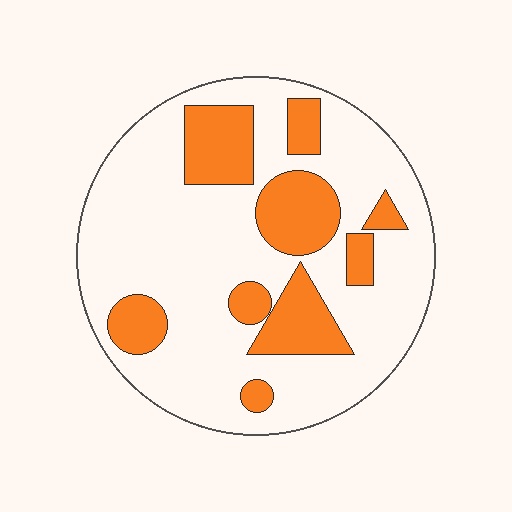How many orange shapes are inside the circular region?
9.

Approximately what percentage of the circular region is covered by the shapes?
Approximately 25%.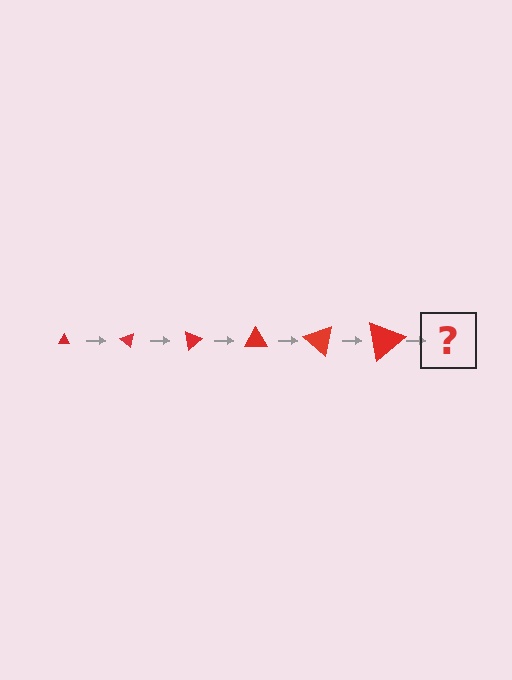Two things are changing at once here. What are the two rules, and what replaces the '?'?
The two rules are that the triangle grows larger each step and it rotates 40 degrees each step. The '?' should be a triangle, larger than the previous one and rotated 240 degrees from the start.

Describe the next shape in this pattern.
It should be a triangle, larger than the previous one and rotated 240 degrees from the start.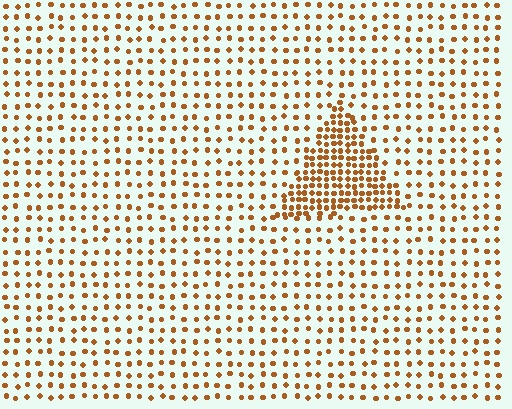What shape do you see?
I see a triangle.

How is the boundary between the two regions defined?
The boundary is defined by a change in element density (approximately 2.5x ratio). All elements are the same color, size, and shape.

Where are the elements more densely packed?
The elements are more densely packed inside the triangle boundary.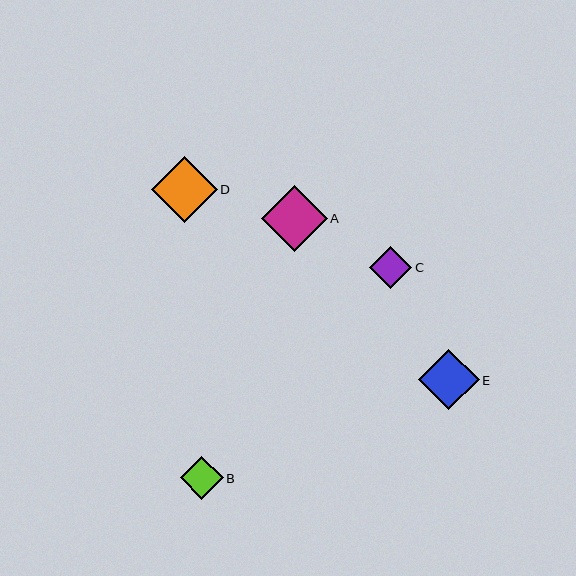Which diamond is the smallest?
Diamond C is the smallest with a size of approximately 42 pixels.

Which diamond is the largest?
Diamond A is the largest with a size of approximately 66 pixels.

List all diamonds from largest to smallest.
From largest to smallest: A, D, E, B, C.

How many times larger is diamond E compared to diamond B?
Diamond E is approximately 1.4 times the size of diamond B.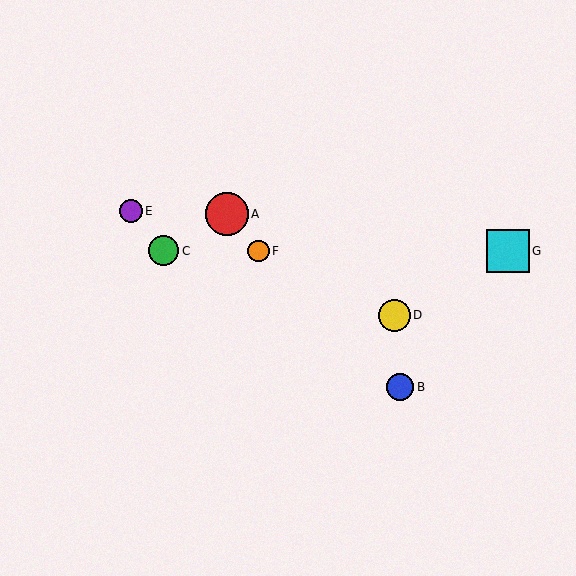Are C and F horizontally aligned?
Yes, both are at y≈251.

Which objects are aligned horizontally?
Objects C, F, G are aligned horizontally.